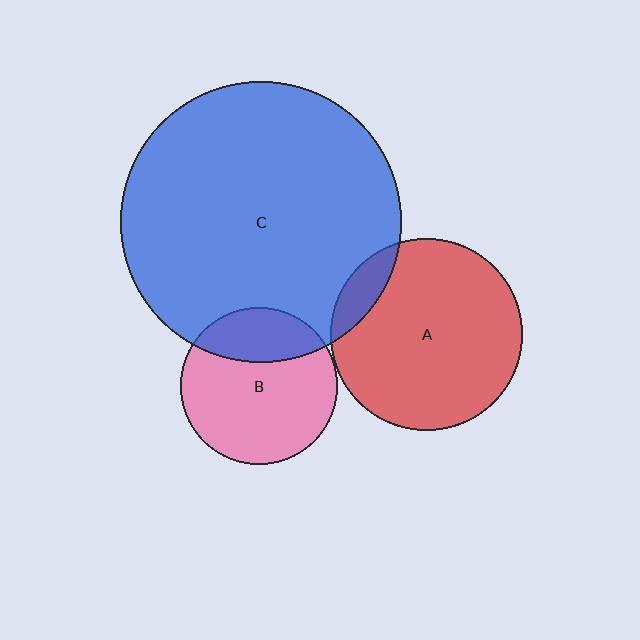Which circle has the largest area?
Circle C (blue).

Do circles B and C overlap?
Yes.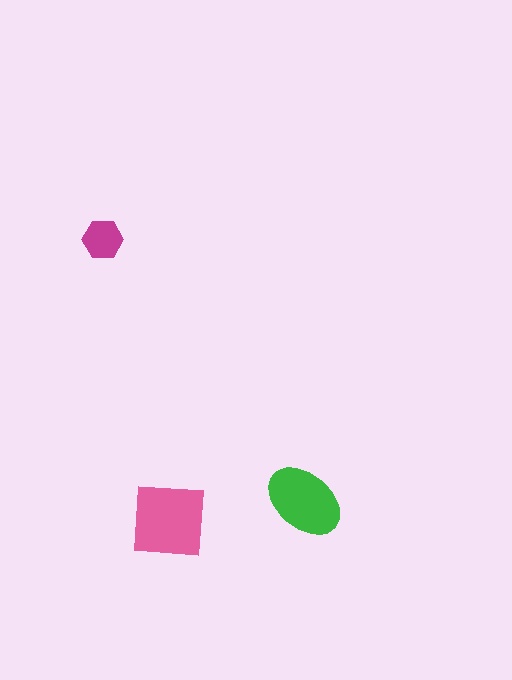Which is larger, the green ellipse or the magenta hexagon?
The green ellipse.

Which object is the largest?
The pink square.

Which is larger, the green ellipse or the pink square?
The pink square.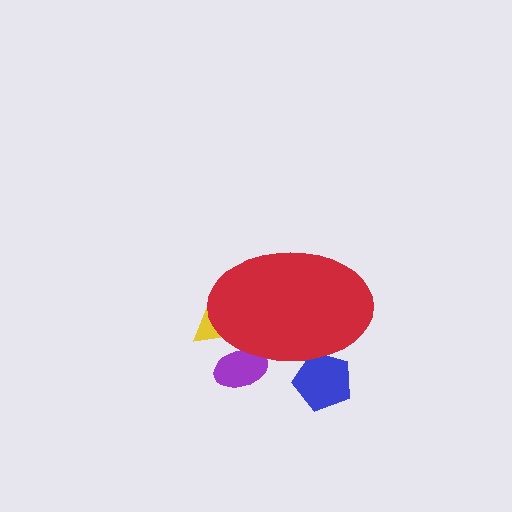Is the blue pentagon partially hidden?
Yes, the blue pentagon is partially hidden behind the red ellipse.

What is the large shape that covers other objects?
A red ellipse.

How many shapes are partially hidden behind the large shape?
3 shapes are partially hidden.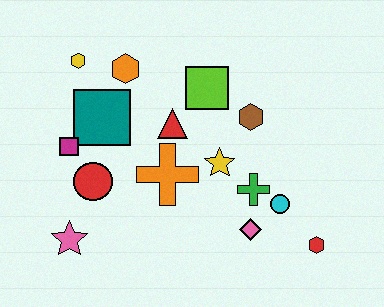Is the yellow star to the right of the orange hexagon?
Yes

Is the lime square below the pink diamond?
No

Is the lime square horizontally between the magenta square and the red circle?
No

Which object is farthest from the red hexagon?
The yellow hexagon is farthest from the red hexagon.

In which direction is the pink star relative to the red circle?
The pink star is below the red circle.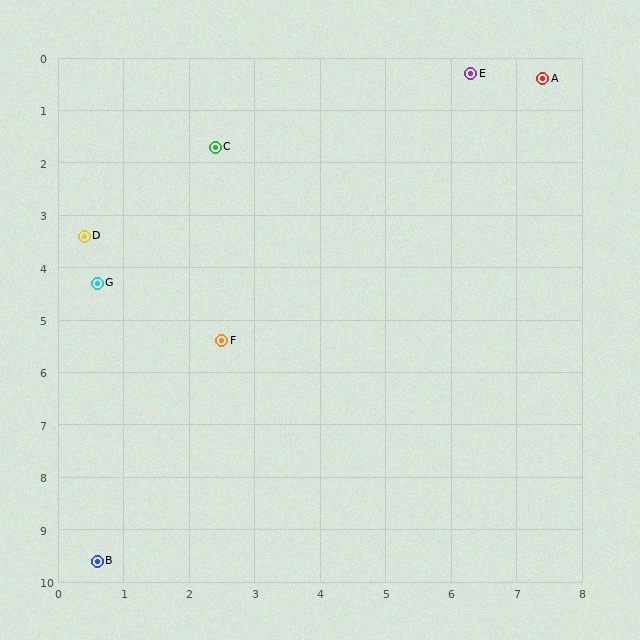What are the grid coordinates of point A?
Point A is at approximately (7.4, 0.4).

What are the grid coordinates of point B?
Point B is at approximately (0.6, 9.6).